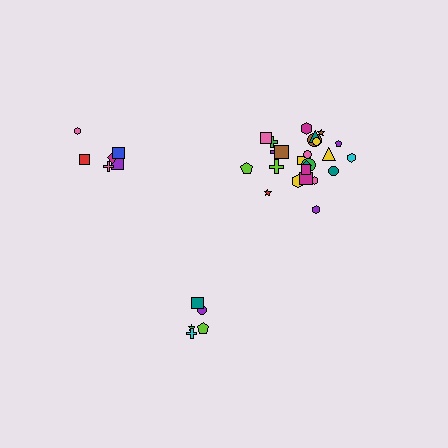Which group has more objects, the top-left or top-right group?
The top-right group.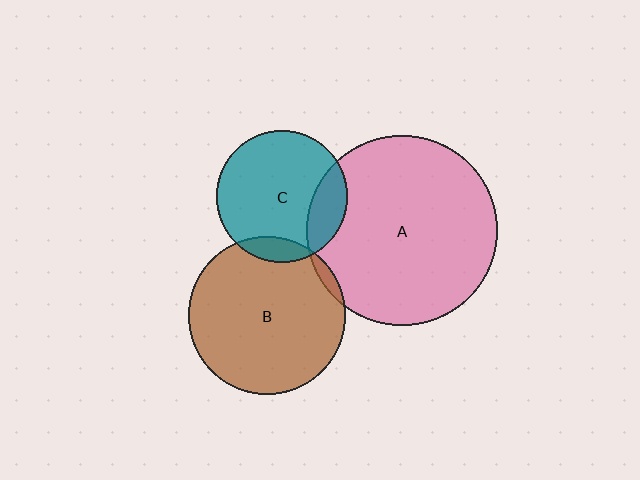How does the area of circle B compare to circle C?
Approximately 1.4 times.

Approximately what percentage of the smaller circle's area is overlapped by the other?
Approximately 10%.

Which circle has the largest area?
Circle A (pink).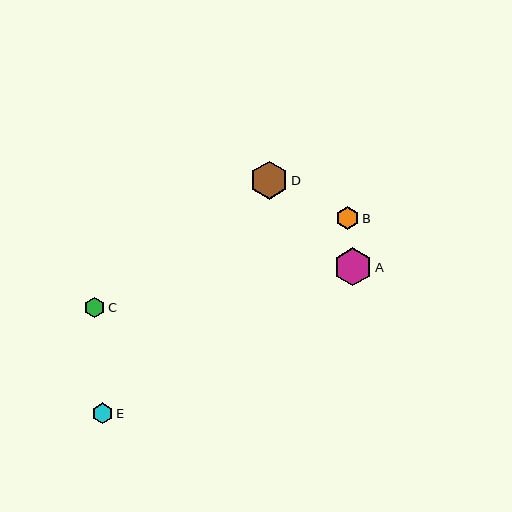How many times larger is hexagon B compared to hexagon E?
Hexagon B is approximately 1.1 times the size of hexagon E.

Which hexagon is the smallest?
Hexagon C is the smallest with a size of approximately 20 pixels.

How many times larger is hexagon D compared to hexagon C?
Hexagon D is approximately 1.9 times the size of hexagon C.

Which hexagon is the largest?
Hexagon A is the largest with a size of approximately 38 pixels.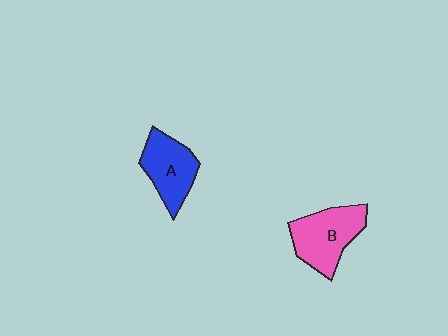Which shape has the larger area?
Shape B (pink).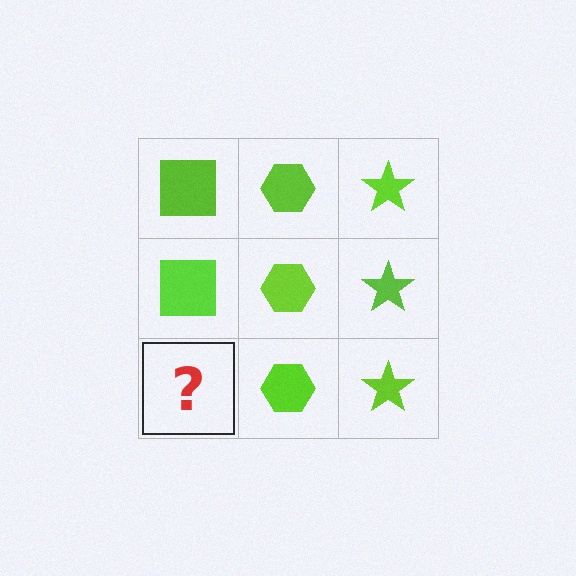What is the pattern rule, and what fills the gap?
The rule is that each column has a consistent shape. The gap should be filled with a lime square.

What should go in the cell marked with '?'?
The missing cell should contain a lime square.